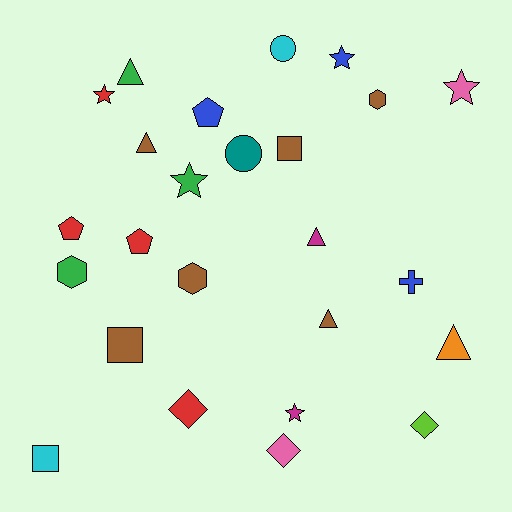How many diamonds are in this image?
There are 3 diamonds.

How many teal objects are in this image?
There is 1 teal object.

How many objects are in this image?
There are 25 objects.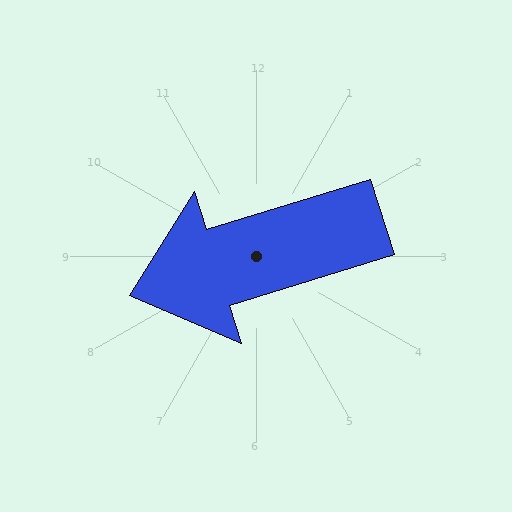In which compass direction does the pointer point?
West.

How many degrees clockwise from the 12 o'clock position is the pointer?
Approximately 253 degrees.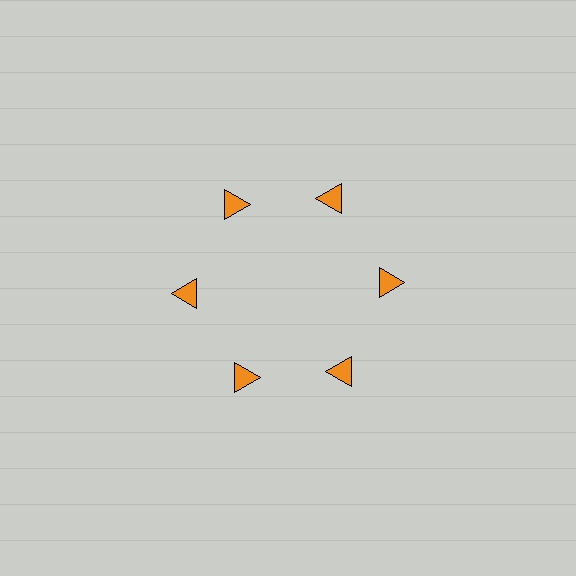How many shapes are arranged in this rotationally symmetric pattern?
There are 6 shapes, arranged in 6 groups of 1.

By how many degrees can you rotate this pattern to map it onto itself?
The pattern maps onto itself every 60 degrees of rotation.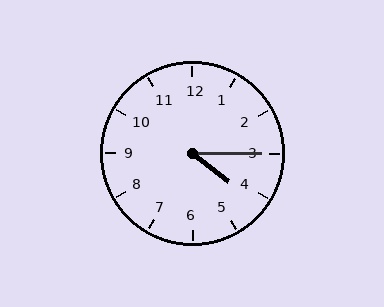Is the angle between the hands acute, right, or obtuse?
It is acute.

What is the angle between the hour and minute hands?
Approximately 38 degrees.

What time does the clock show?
4:15.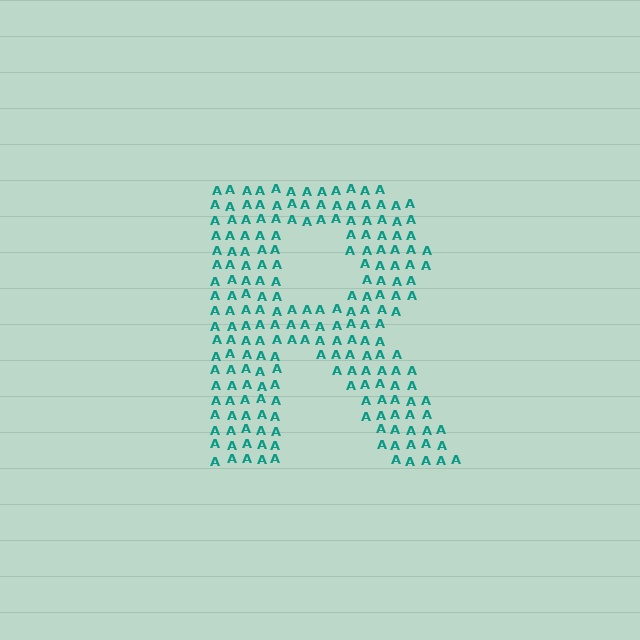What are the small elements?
The small elements are letter A's.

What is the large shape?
The large shape is the letter R.